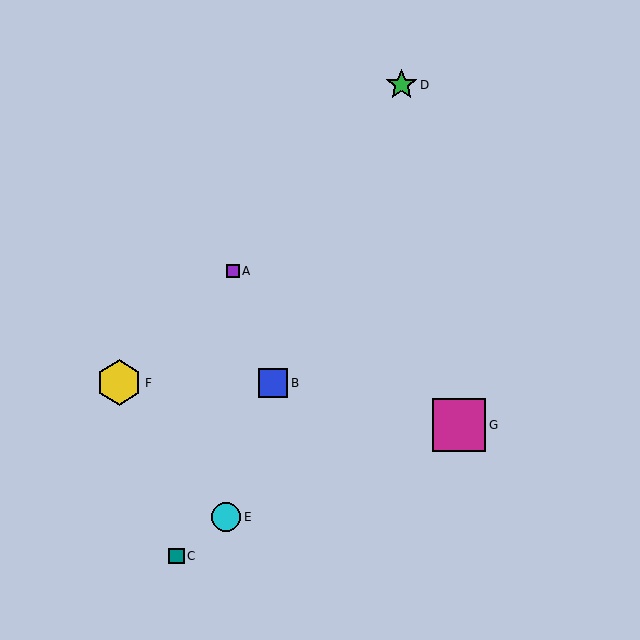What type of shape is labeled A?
Shape A is a purple square.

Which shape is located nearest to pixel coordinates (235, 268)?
The purple square (labeled A) at (233, 271) is nearest to that location.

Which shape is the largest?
The magenta square (labeled G) is the largest.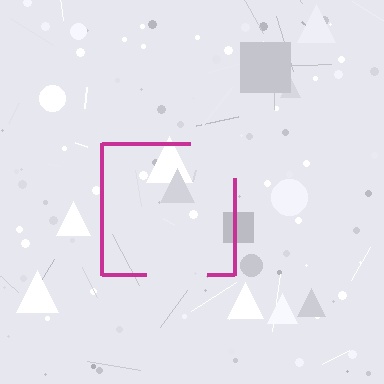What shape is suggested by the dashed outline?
The dashed outline suggests a square.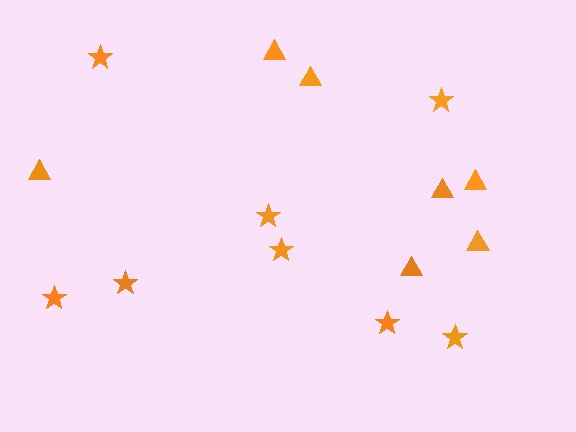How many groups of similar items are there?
There are 2 groups: one group of triangles (7) and one group of stars (8).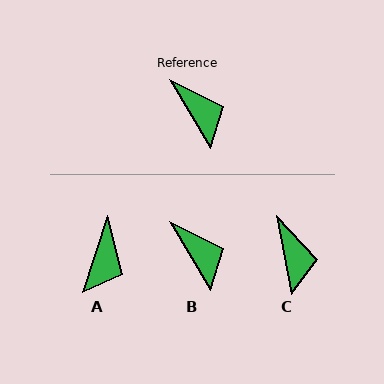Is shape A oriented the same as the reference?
No, it is off by about 50 degrees.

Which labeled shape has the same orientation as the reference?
B.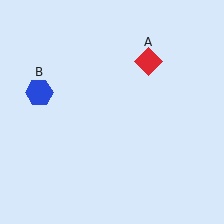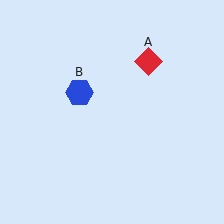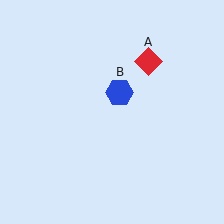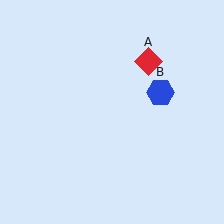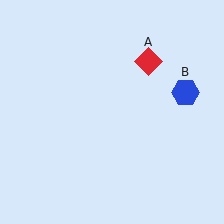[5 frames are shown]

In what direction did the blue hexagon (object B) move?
The blue hexagon (object B) moved right.